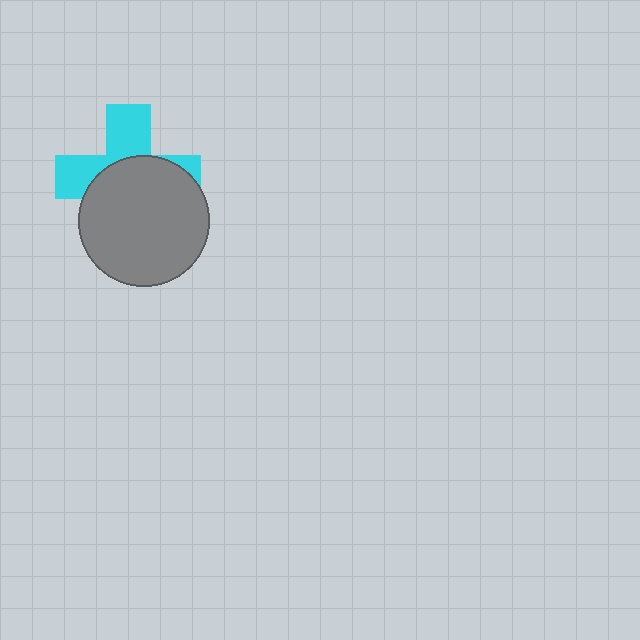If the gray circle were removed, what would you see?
You would see the complete cyan cross.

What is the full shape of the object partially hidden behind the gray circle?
The partially hidden object is a cyan cross.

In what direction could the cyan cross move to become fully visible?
The cyan cross could move up. That would shift it out from behind the gray circle entirely.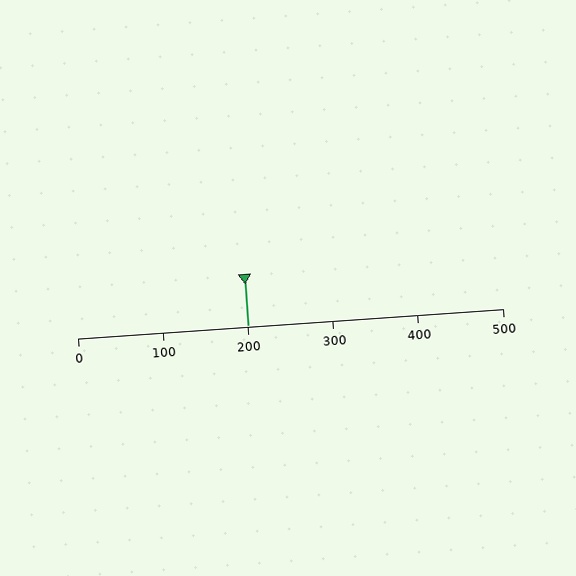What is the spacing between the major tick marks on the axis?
The major ticks are spaced 100 apart.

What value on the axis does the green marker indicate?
The marker indicates approximately 200.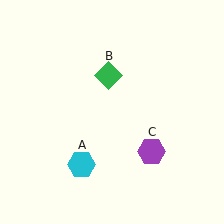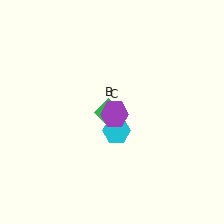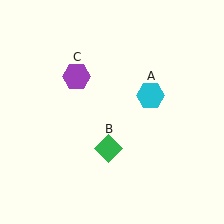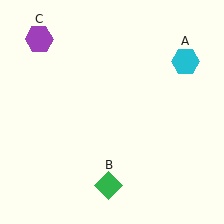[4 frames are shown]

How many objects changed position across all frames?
3 objects changed position: cyan hexagon (object A), green diamond (object B), purple hexagon (object C).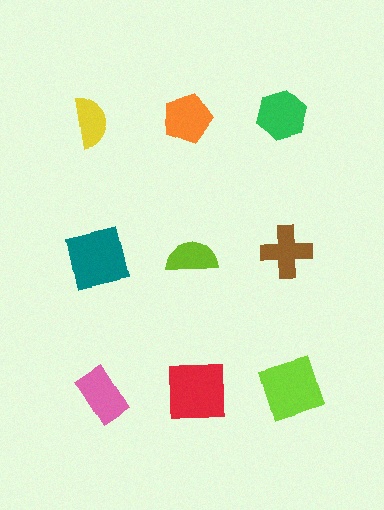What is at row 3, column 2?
A red square.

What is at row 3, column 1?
A pink rectangle.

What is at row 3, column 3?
A lime square.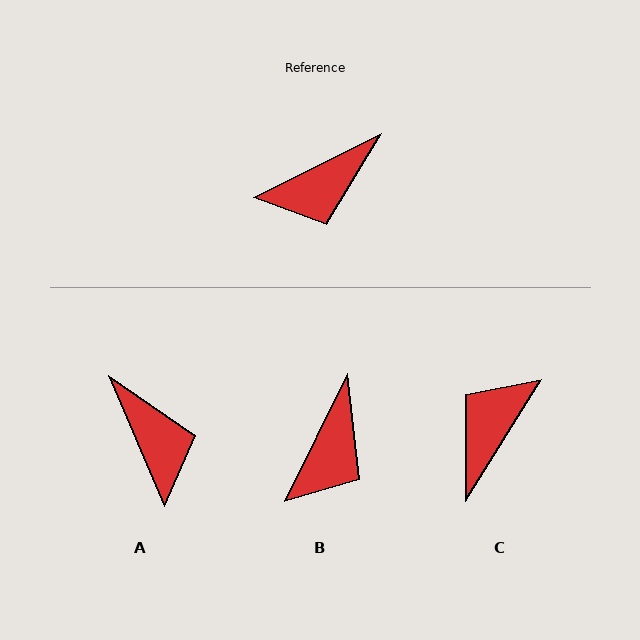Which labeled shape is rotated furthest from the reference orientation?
C, about 148 degrees away.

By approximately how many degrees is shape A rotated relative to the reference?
Approximately 87 degrees counter-clockwise.